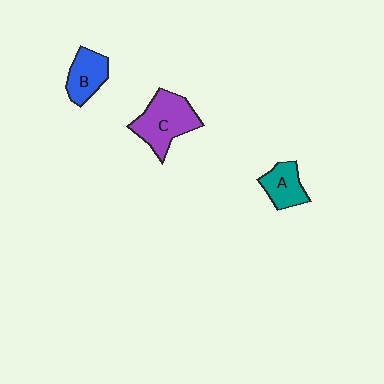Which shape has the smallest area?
Shape A (teal).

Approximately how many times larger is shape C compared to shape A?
Approximately 1.7 times.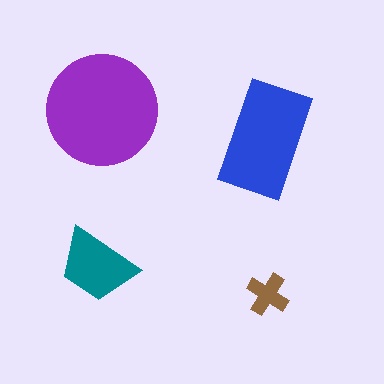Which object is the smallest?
The brown cross.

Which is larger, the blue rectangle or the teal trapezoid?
The blue rectangle.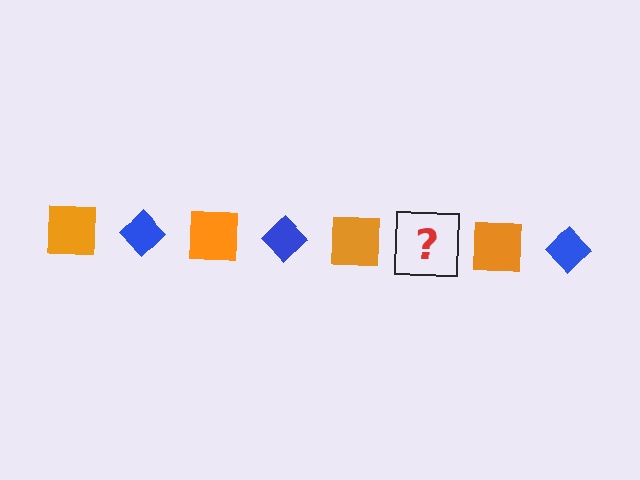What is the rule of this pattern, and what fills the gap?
The rule is that the pattern alternates between orange square and blue diamond. The gap should be filled with a blue diamond.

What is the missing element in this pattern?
The missing element is a blue diamond.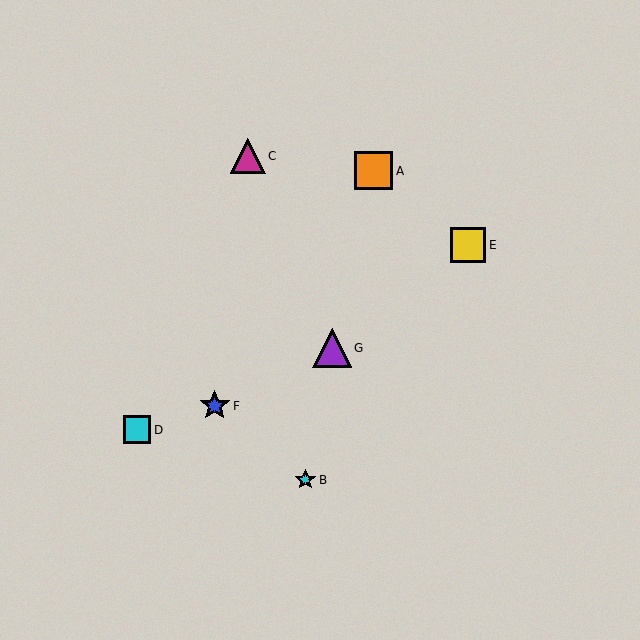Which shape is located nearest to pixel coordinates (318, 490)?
The cyan star (labeled B) at (305, 480) is nearest to that location.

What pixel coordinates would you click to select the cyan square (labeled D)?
Click at (137, 430) to select the cyan square D.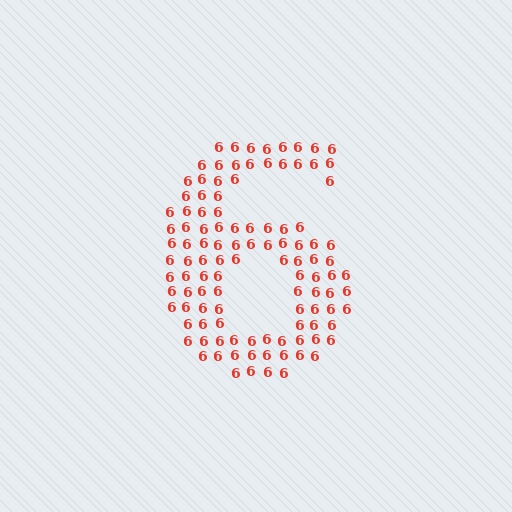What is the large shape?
The large shape is the digit 6.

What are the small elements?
The small elements are digit 6's.